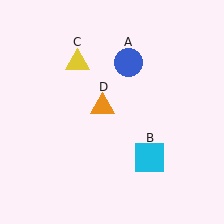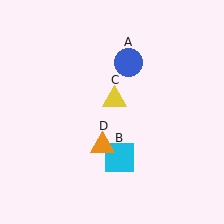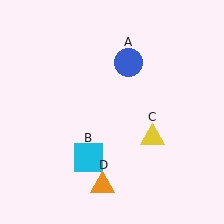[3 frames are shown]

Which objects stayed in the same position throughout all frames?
Blue circle (object A) remained stationary.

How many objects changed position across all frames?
3 objects changed position: cyan square (object B), yellow triangle (object C), orange triangle (object D).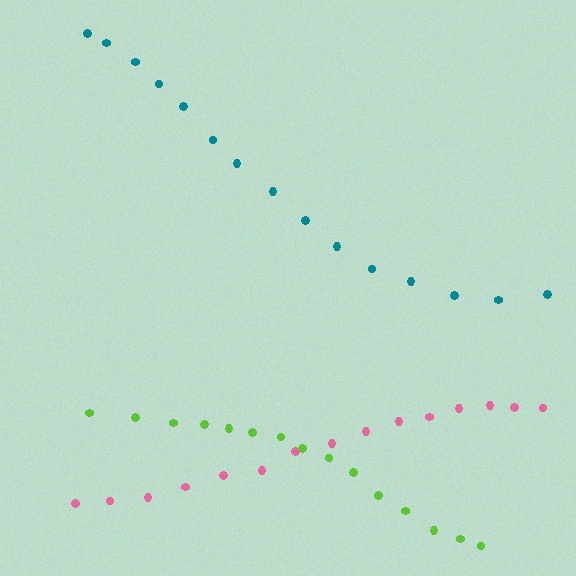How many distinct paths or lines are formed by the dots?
There are 3 distinct paths.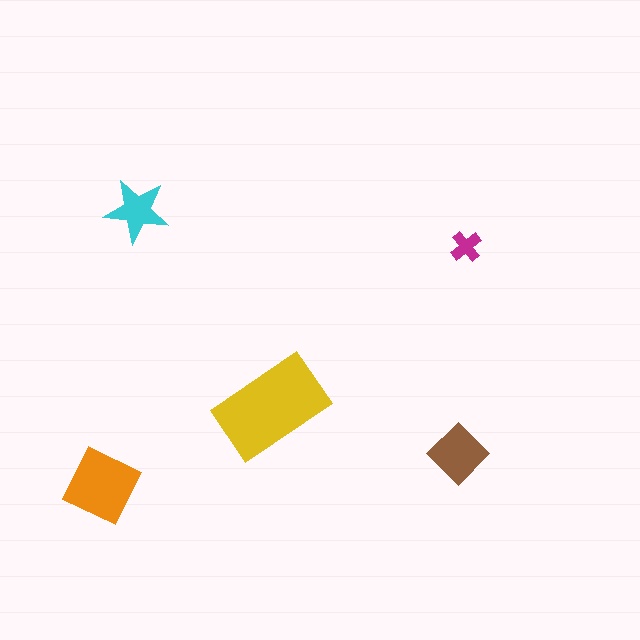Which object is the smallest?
The magenta cross.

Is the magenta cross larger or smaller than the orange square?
Smaller.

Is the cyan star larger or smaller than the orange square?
Smaller.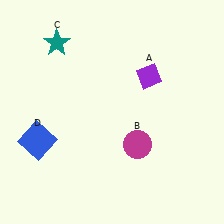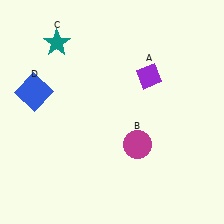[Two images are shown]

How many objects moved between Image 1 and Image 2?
1 object moved between the two images.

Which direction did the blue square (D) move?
The blue square (D) moved up.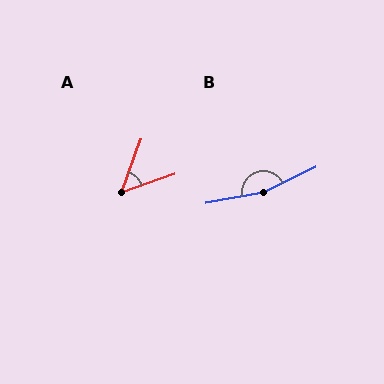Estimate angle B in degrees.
Approximately 164 degrees.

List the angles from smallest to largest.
A (51°), B (164°).